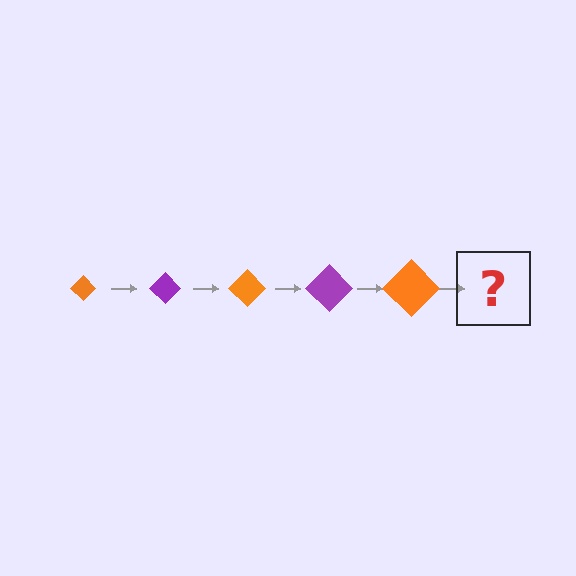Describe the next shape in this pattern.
It should be a purple diamond, larger than the previous one.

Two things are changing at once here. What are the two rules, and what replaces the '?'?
The two rules are that the diamond grows larger each step and the color cycles through orange and purple. The '?' should be a purple diamond, larger than the previous one.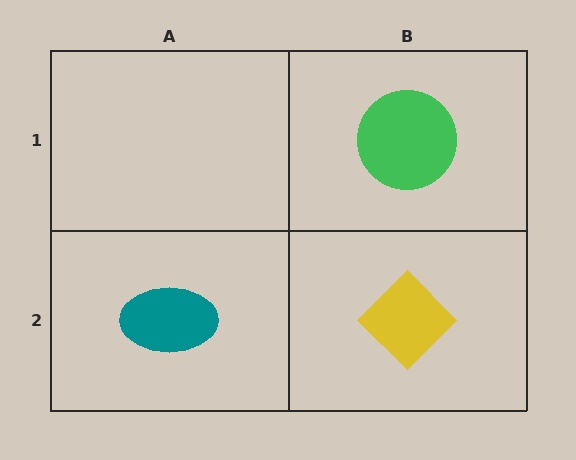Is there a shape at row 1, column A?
No, that cell is empty.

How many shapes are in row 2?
2 shapes.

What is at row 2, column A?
A teal ellipse.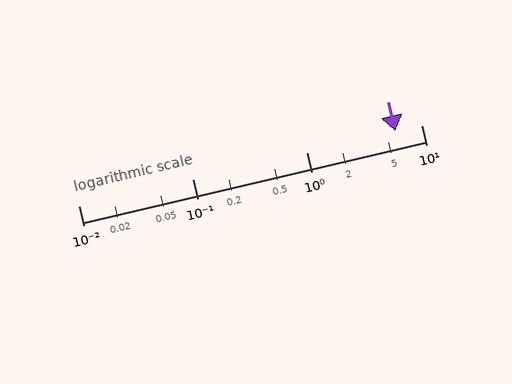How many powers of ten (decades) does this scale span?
The scale spans 3 decades, from 0.01 to 10.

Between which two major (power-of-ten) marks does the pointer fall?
The pointer is between 1 and 10.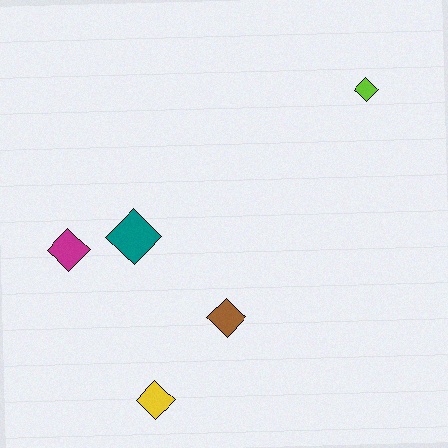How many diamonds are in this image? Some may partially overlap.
There are 5 diamonds.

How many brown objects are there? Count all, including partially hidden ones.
There is 1 brown object.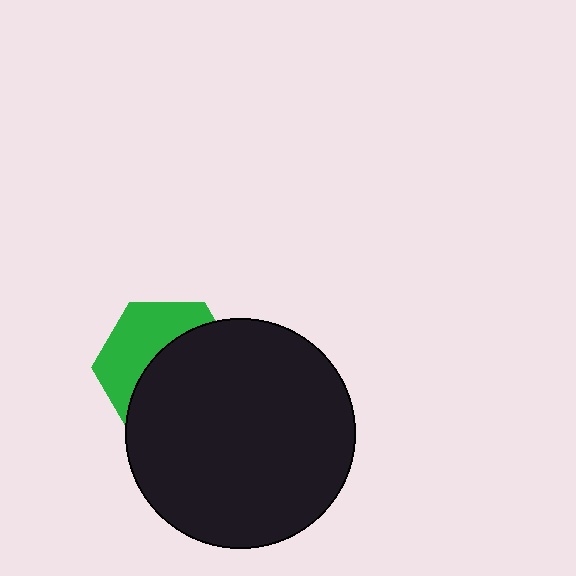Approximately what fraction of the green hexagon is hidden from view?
Roughly 59% of the green hexagon is hidden behind the black circle.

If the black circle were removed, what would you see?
You would see the complete green hexagon.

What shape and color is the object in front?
The object in front is a black circle.